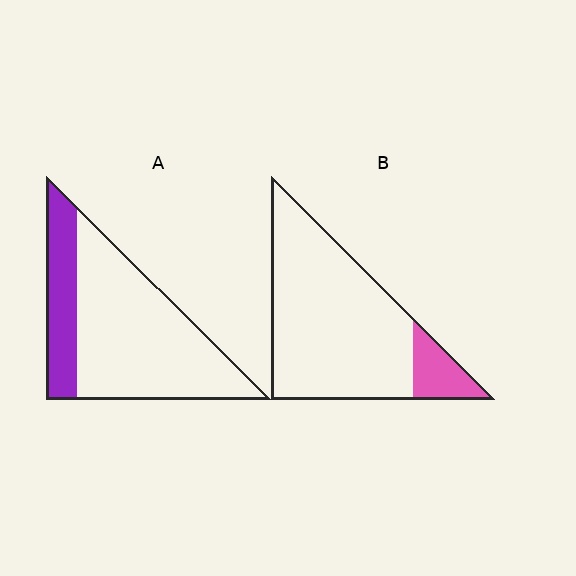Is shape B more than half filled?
No.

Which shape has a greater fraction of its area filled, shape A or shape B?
Shape A.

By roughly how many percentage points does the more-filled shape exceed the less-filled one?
By roughly 10 percentage points (A over B).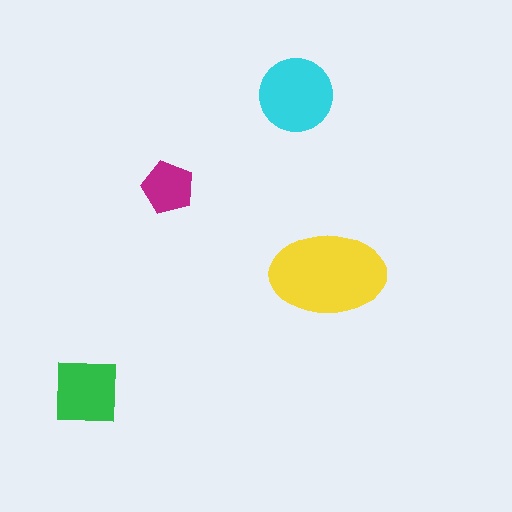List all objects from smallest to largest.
The magenta pentagon, the green square, the cyan circle, the yellow ellipse.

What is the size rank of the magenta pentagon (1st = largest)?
4th.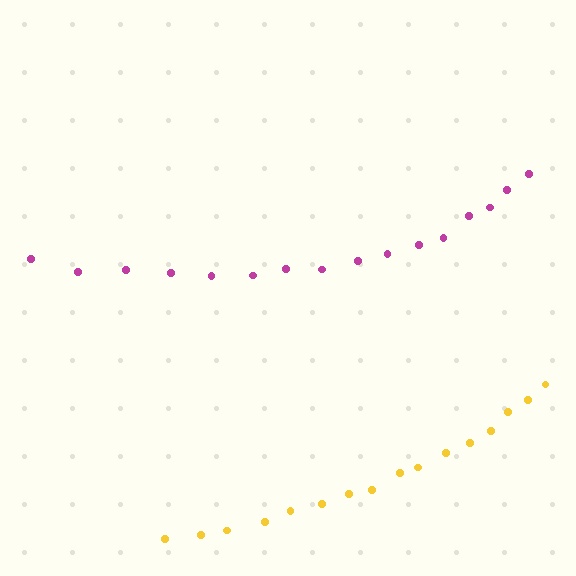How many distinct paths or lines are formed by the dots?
There are 2 distinct paths.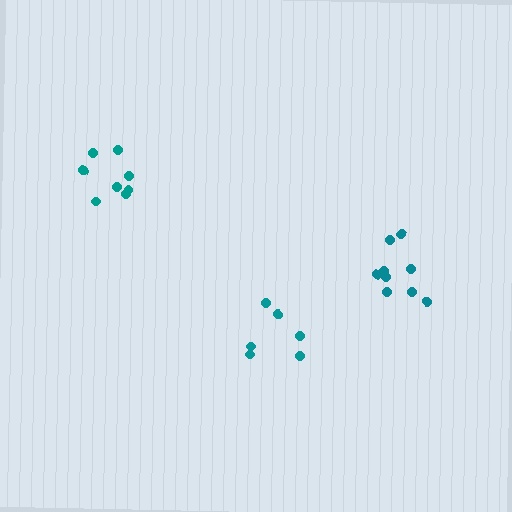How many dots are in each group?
Group 1: 9 dots, Group 2: 6 dots, Group 3: 9 dots (24 total).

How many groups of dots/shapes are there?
There are 3 groups.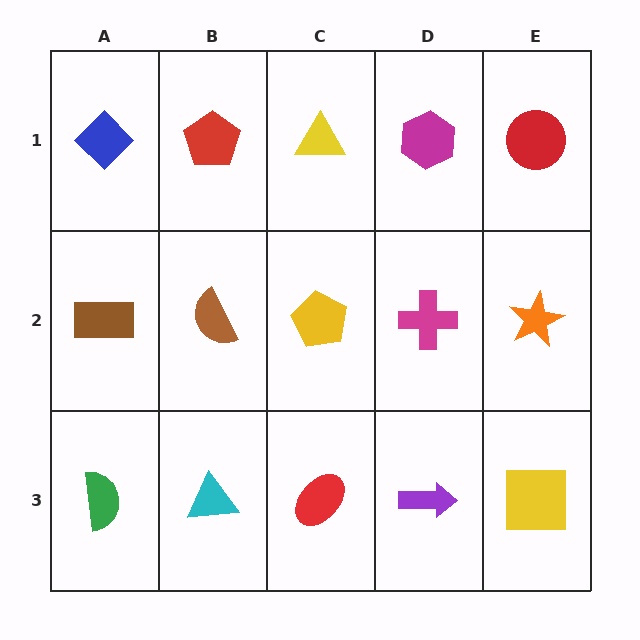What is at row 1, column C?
A yellow triangle.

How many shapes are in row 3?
5 shapes.